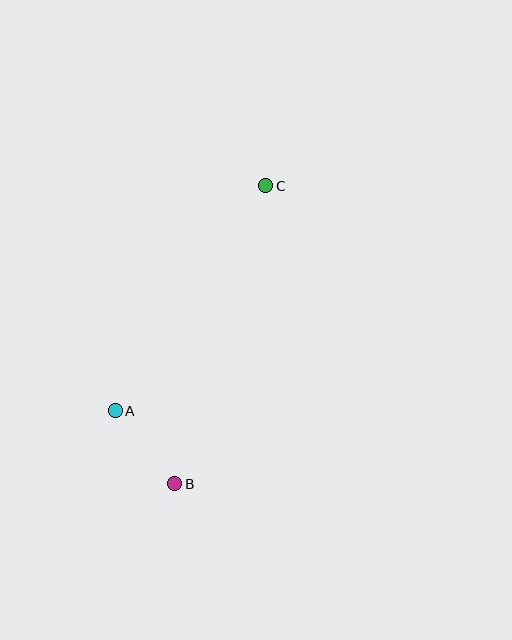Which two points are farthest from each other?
Points B and C are farthest from each other.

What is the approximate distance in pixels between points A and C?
The distance between A and C is approximately 271 pixels.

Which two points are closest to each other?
Points A and B are closest to each other.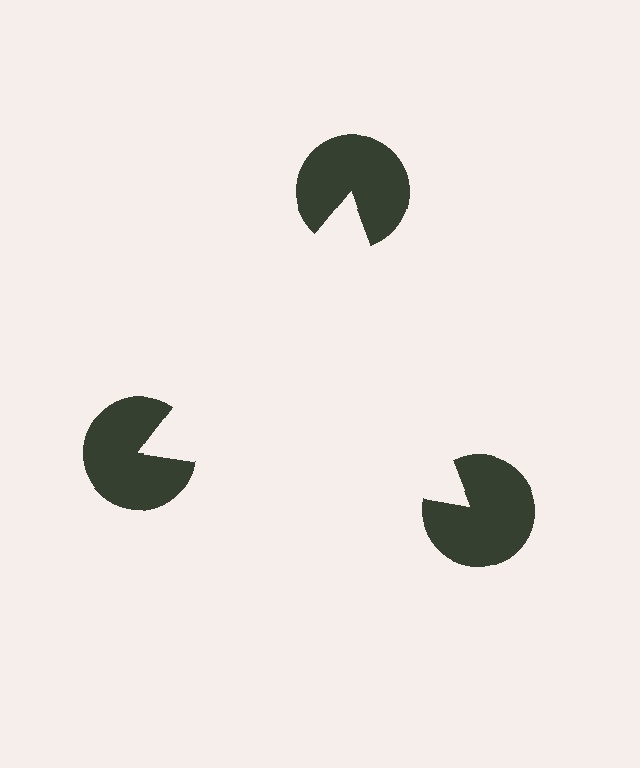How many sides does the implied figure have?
3 sides.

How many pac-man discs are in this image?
There are 3 — one at each vertex of the illusory triangle.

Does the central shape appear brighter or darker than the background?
It typically appears slightly brighter than the background, even though no actual brightness change is drawn.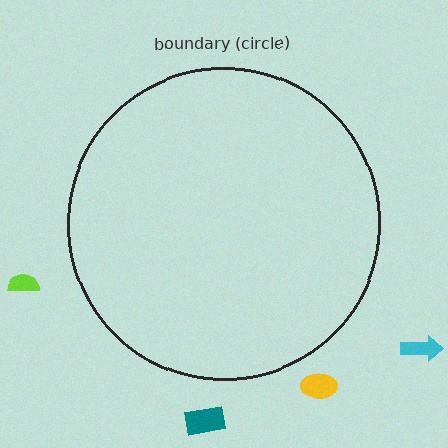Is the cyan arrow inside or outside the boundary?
Outside.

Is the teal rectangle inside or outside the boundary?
Outside.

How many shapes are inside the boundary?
0 inside, 4 outside.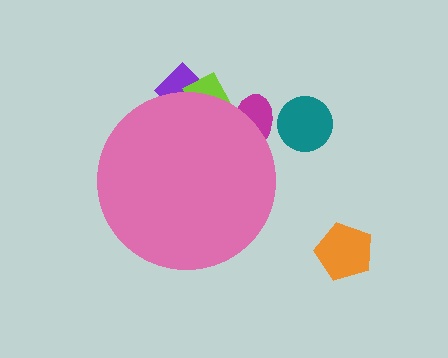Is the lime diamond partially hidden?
Yes, the lime diamond is partially hidden behind the pink circle.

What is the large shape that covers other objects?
A pink circle.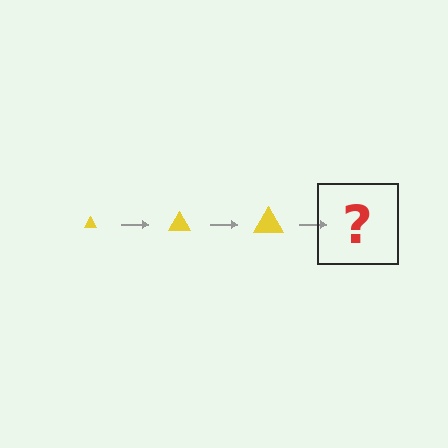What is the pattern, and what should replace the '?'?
The pattern is that the triangle gets progressively larger each step. The '?' should be a yellow triangle, larger than the previous one.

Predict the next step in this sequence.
The next step is a yellow triangle, larger than the previous one.